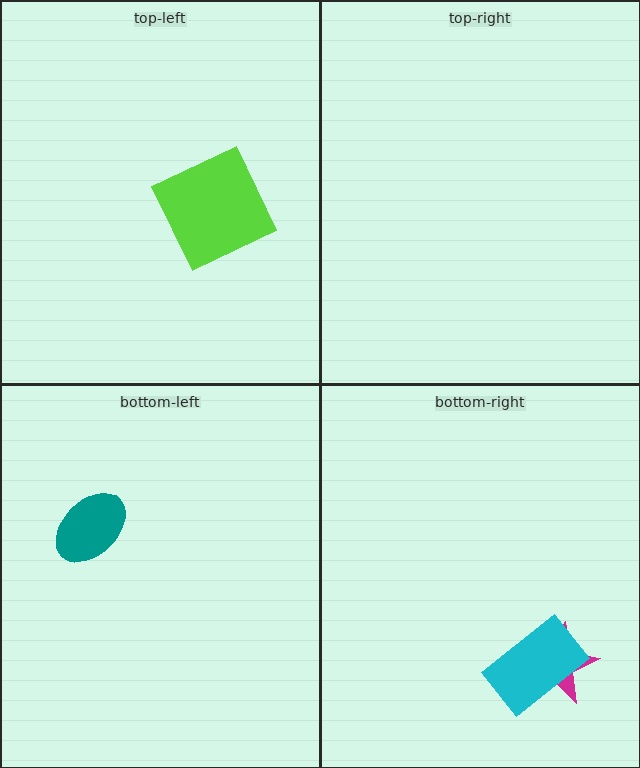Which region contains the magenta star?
The bottom-right region.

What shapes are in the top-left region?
The lime square.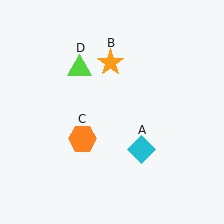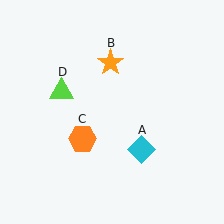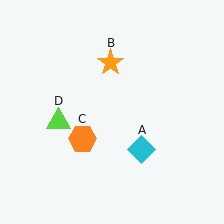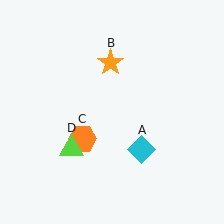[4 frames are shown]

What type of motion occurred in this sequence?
The lime triangle (object D) rotated counterclockwise around the center of the scene.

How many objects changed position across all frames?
1 object changed position: lime triangle (object D).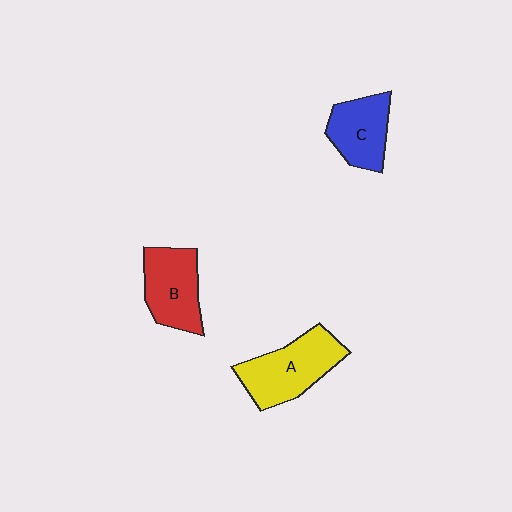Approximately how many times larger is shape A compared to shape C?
Approximately 1.4 times.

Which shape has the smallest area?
Shape C (blue).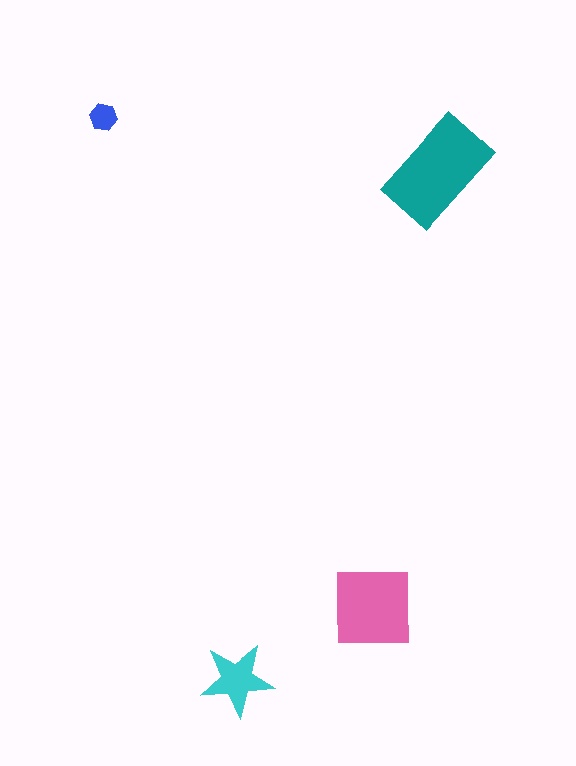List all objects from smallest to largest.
The blue hexagon, the cyan star, the pink square, the teal rectangle.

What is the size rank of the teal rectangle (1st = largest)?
1st.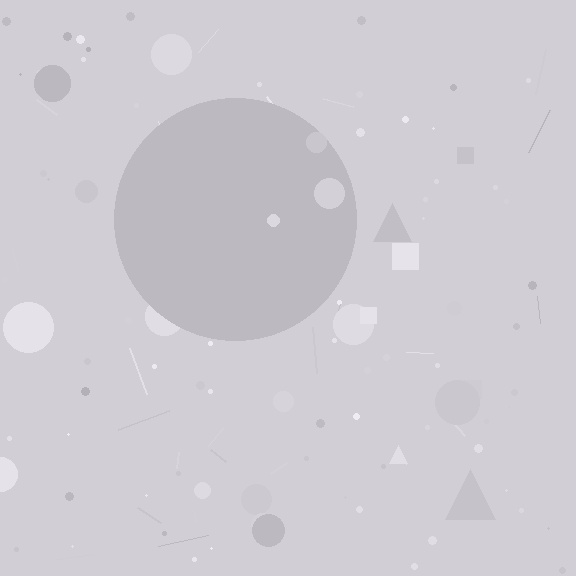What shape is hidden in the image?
A circle is hidden in the image.